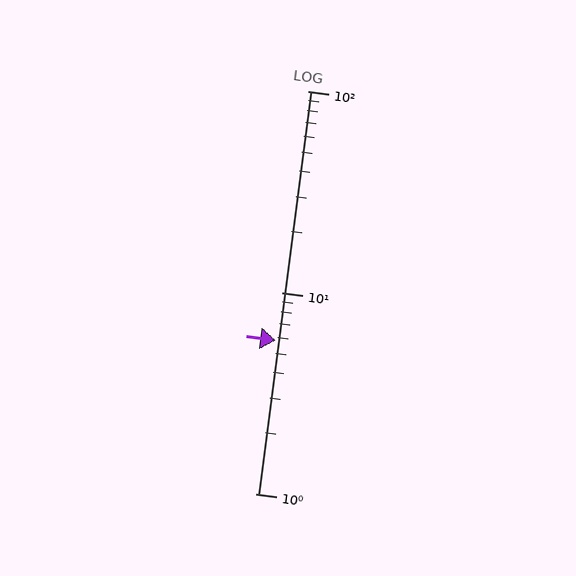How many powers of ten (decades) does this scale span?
The scale spans 2 decades, from 1 to 100.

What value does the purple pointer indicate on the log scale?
The pointer indicates approximately 5.8.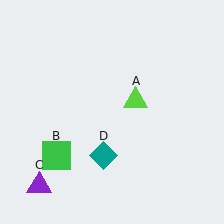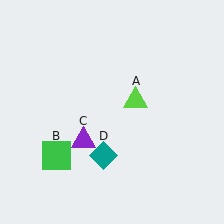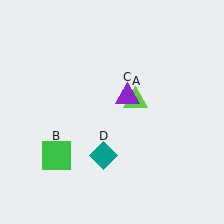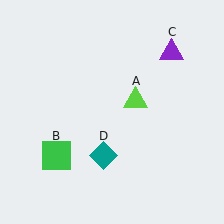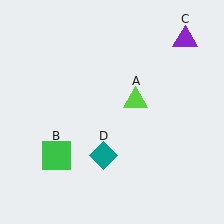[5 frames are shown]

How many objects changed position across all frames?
1 object changed position: purple triangle (object C).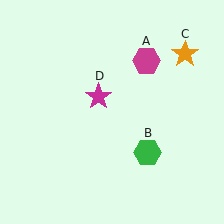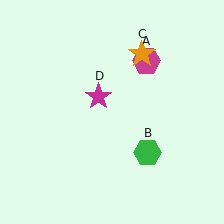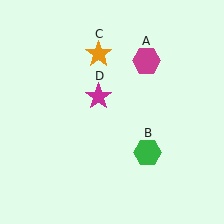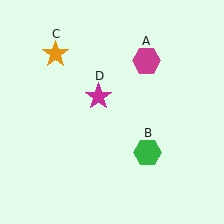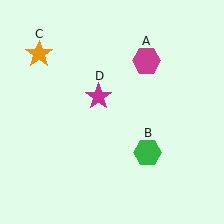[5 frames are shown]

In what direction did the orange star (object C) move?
The orange star (object C) moved left.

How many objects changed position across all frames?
1 object changed position: orange star (object C).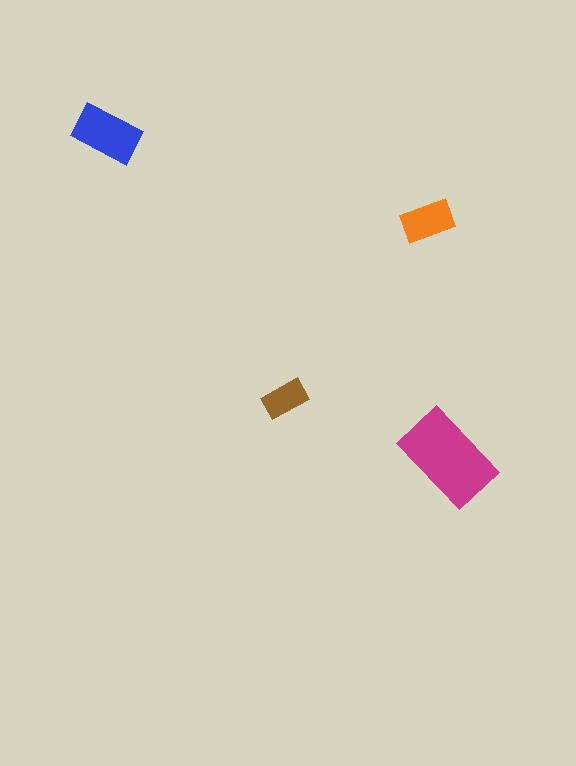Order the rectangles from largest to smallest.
the magenta one, the blue one, the orange one, the brown one.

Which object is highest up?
The blue rectangle is topmost.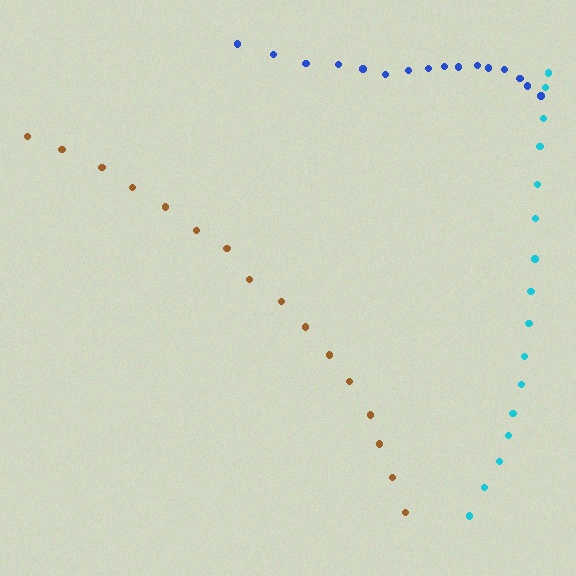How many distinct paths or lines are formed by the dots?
There are 3 distinct paths.